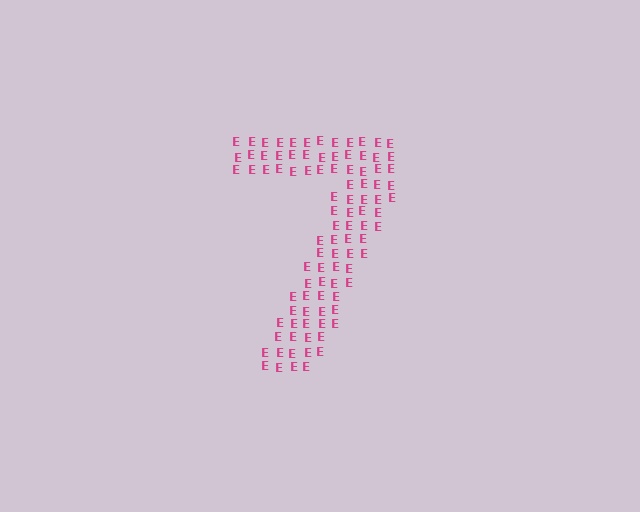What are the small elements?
The small elements are letter E's.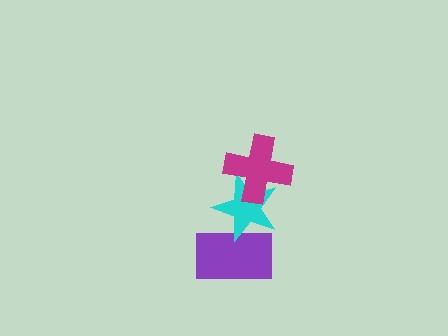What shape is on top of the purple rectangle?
The cyan star is on top of the purple rectangle.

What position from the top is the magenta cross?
The magenta cross is 1st from the top.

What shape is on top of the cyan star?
The magenta cross is on top of the cyan star.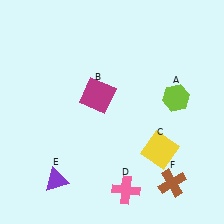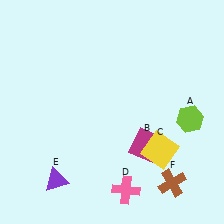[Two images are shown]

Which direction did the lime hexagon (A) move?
The lime hexagon (A) moved down.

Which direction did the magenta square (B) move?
The magenta square (B) moved down.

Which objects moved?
The objects that moved are: the lime hexagon (A), the magenta square (B).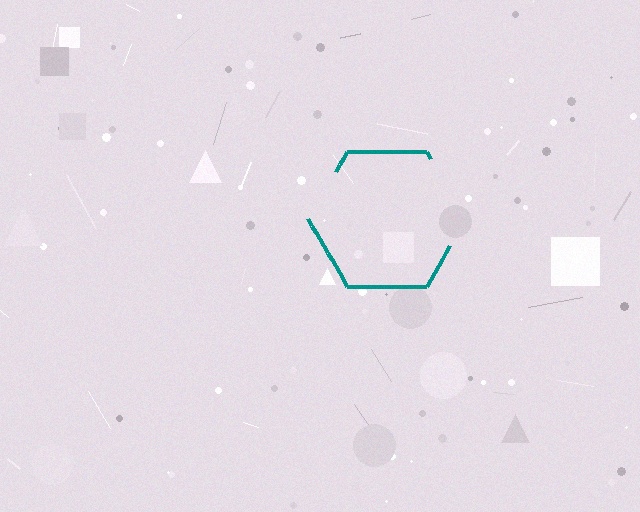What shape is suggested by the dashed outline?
The dashed outline suggests a hexagon.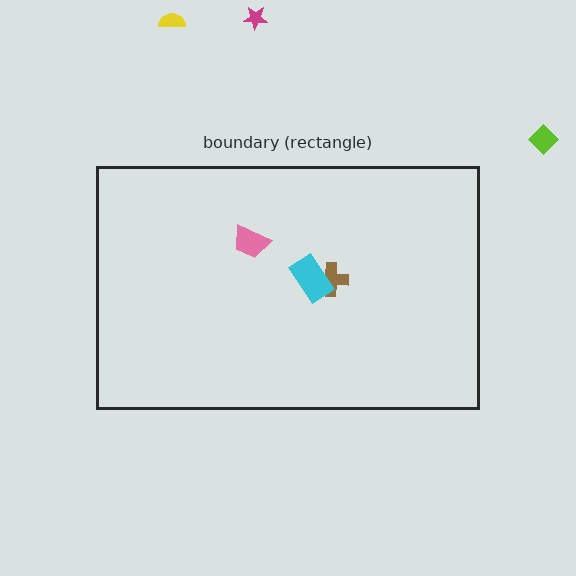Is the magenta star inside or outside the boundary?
Outside.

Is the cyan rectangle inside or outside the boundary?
Inside.